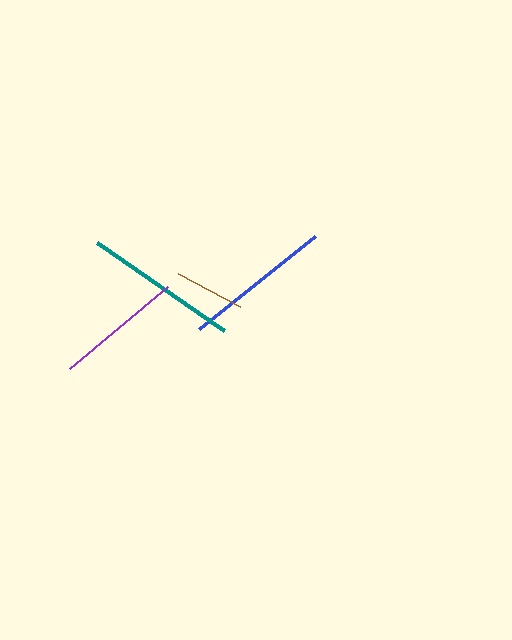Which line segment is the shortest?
The brown line is the shortest at approximately 71 pixels.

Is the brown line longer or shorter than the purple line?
The purple line is longer than the brown line.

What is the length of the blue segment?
The blue segment is approximately 148 pixels long.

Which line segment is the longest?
The teal line is the longest at approximately 155 pixels.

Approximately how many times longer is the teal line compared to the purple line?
The teal line is approximately 1.2 times the length of the purple line.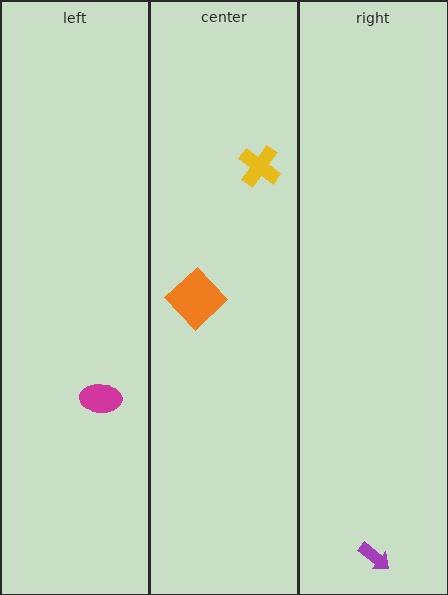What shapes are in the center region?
The yellow cross, the orange diamond.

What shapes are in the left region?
The magenta ellipse.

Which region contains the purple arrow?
The right region.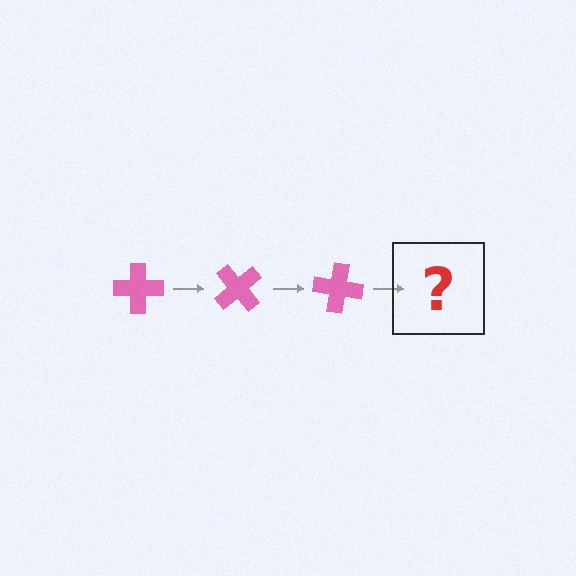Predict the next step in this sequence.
The next step is a pink cross rotated 150 degrees.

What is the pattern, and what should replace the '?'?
The pattern is that the cross rotates 50 degrees each step. The '?' should be a pink cross rotated 150 degrees.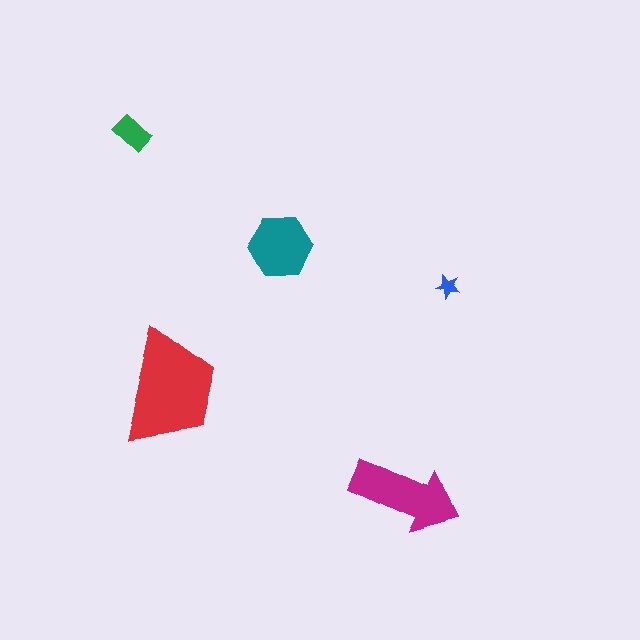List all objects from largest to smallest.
The red trapezoid, the magenta arrow, the teal hexagon, the green rectangle, the blue star.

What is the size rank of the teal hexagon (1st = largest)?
3rd.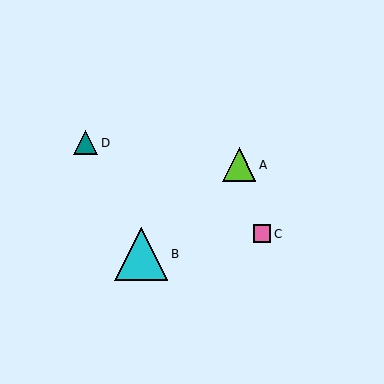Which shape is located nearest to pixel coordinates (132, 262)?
The cyan triangle (labeled B) at (141, 254) is nearest to that location.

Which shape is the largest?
The cyan triangle (labeled B) is the largest.